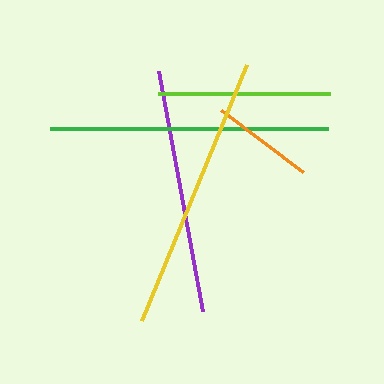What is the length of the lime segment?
The lime segment is approximately 172 pixels long.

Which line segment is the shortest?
The orange line is the shortest at approximately 103 pixels.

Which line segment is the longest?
The green line is the longest at approximately 278 pixels.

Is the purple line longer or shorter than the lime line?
The purple line is longer than the lime line.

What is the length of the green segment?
The green segment is approximately 278 pixels long.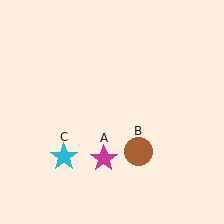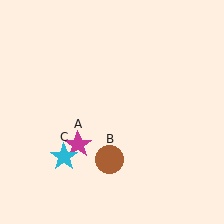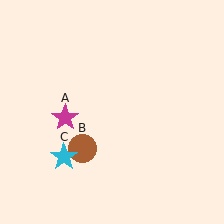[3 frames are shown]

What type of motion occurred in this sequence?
The magenta star (object A), brown circle (object B) rotated clockwise around the center of the scene.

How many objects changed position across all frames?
2 objects changed position: magenta star (object A), brown circle (object B).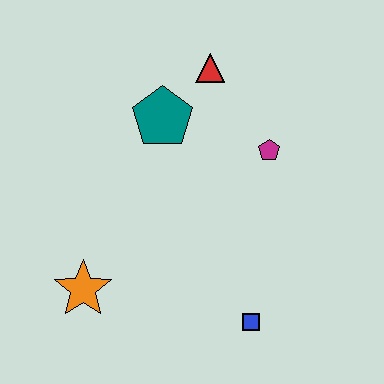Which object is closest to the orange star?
The blue square is closest to the orange star.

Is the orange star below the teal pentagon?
Yes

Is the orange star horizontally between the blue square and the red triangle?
No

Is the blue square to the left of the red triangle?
No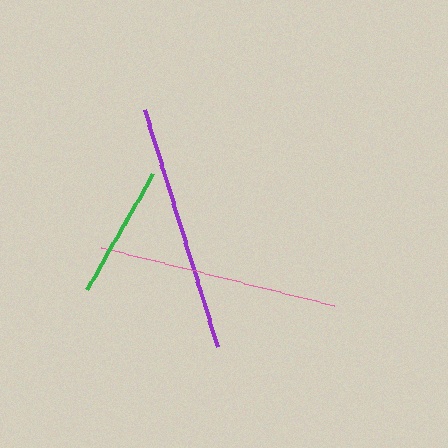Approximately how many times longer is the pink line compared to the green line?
The pink line is approximately 1.8 times the length of the green line.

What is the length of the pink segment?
The pink segment is approximately 240 pixels long.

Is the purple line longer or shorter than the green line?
The purple line is longer than the green line.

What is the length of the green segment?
The green segment is approximately 133 pixels long.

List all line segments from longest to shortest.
From longest to shortest: purple, pink, green.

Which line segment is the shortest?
The green line is the shortest at approximately 133 pixels.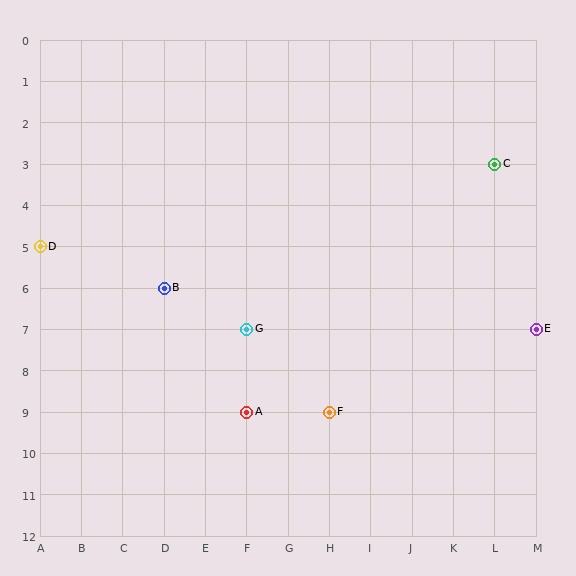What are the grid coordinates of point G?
Point G is at grid coordinates (F, 7).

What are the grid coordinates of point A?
Point A is at grid coordinates (F, 9).